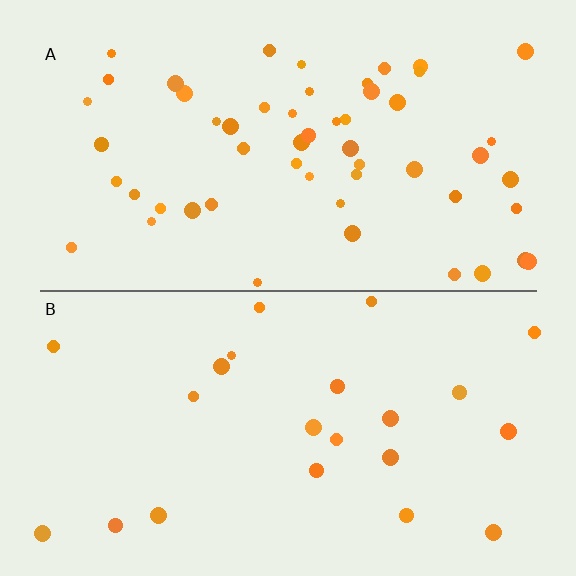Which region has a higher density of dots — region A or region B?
A (the top).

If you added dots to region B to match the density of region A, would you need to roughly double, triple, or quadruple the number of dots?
Approximately double.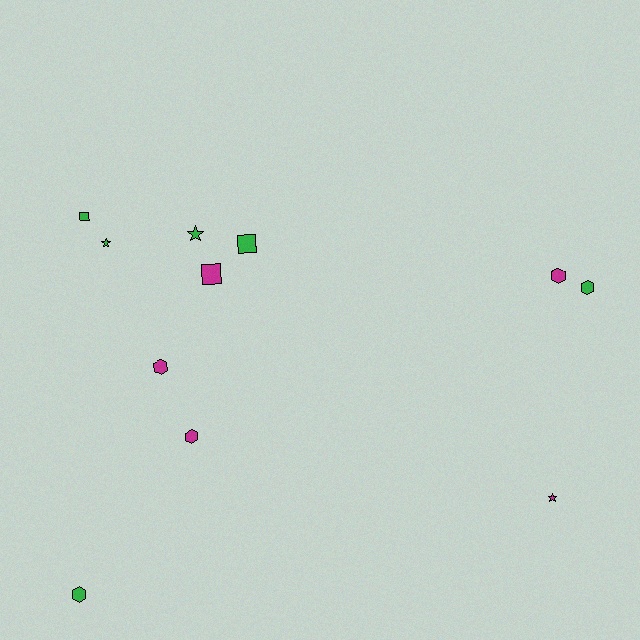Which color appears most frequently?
Green, with 6 objects.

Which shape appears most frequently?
Hexagon, with 5 objects.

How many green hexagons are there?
There are 2 green hexagons.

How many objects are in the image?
There are 11 objects.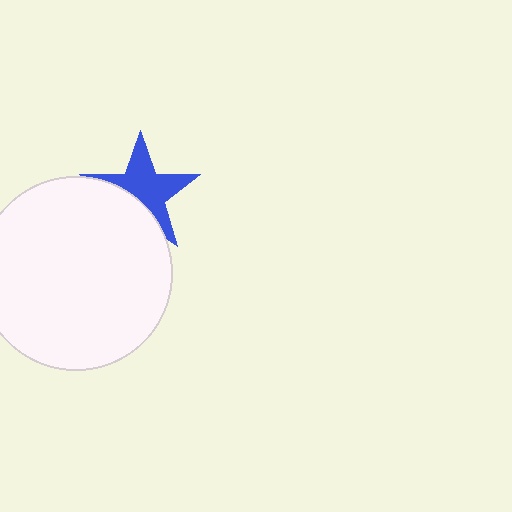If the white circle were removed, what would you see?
You would see the complete blue star.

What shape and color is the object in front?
The object in front is a white circle.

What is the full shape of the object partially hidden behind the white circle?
The partially hidden object is a blue star.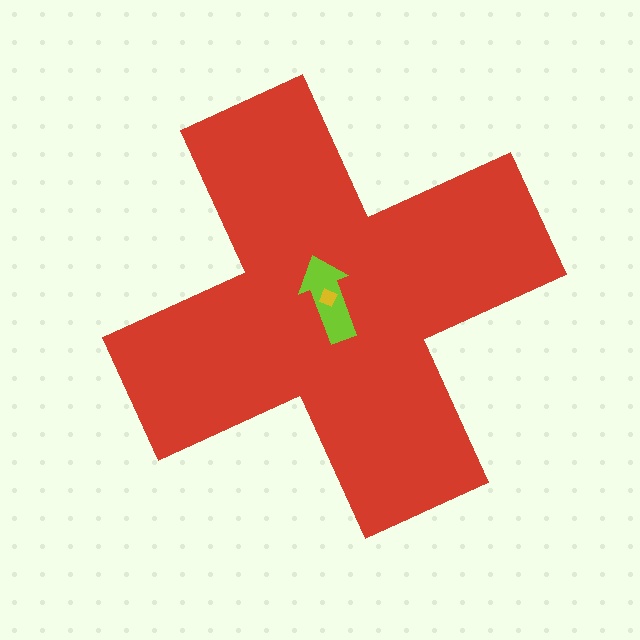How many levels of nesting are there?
3.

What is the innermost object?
The yellow square.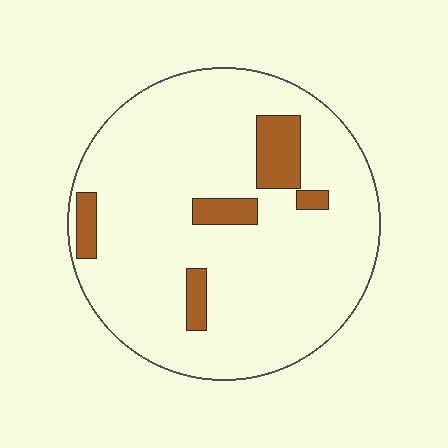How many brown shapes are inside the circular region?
5.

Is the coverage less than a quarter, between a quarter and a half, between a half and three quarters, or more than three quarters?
Less than a quarter.